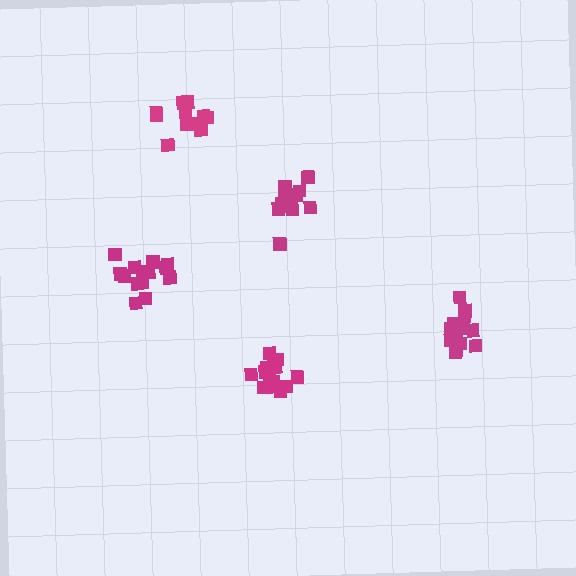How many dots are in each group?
Group 1: 16 dots, Group 2: 15 dots, Group 3: 14 dots, Group 4: 11 dots, Group 5: 12 dots (68 total).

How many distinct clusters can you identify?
There are 5 distinct clusters.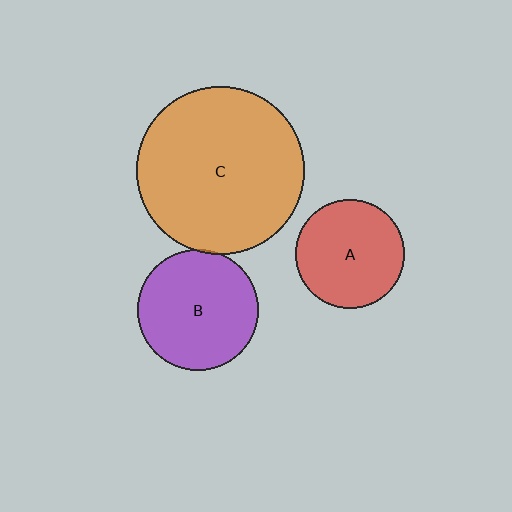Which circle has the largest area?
Circle C (orange).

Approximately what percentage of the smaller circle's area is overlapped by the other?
Approximately 5%.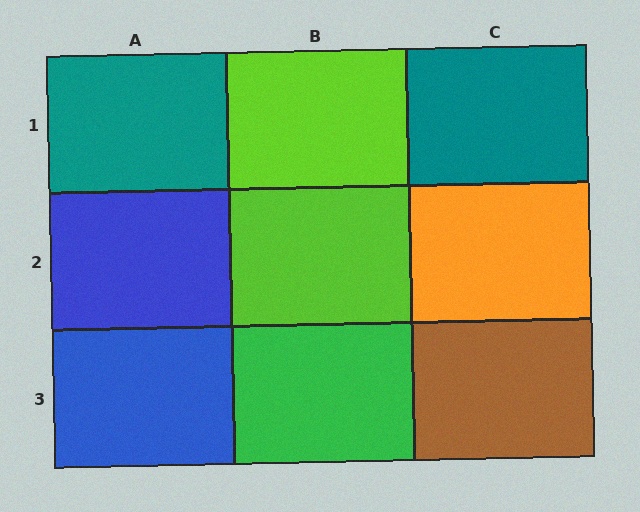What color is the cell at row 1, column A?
Teal.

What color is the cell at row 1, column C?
Teal.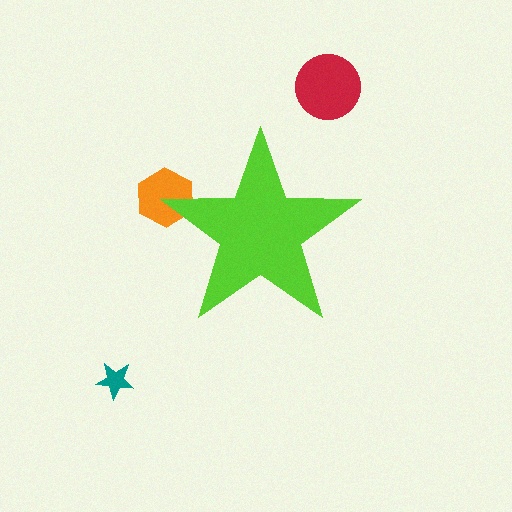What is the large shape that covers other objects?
A lime star.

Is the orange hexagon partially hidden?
Yes, the orange hexagon is partially hidden behind the lime star.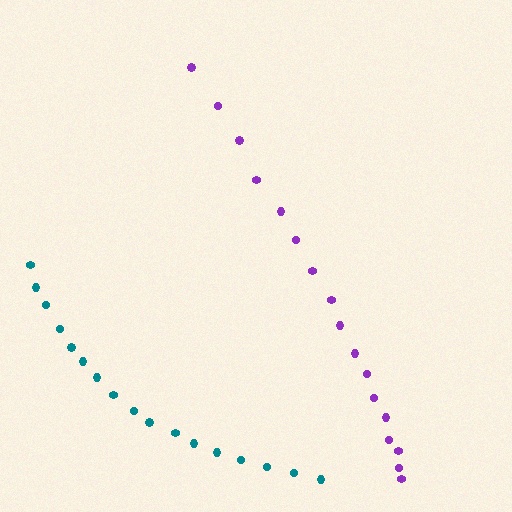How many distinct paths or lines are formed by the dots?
There are 2 distinct paths.